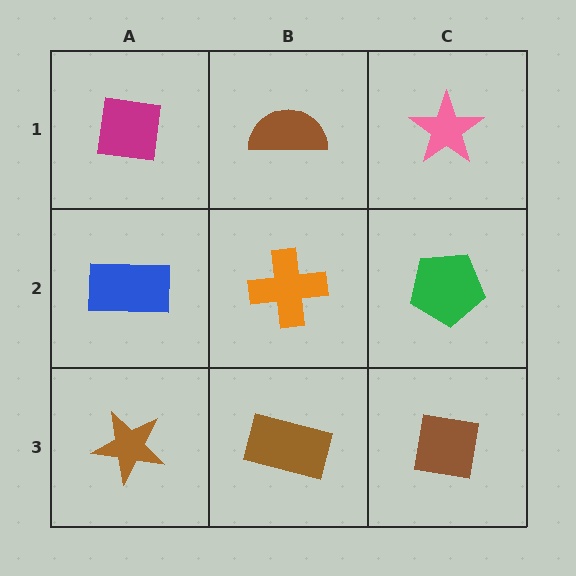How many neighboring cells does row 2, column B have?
4.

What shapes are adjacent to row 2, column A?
A magenta square (row 1, column A), a brown star (row 3, column A), an orange cross (row 2, column B).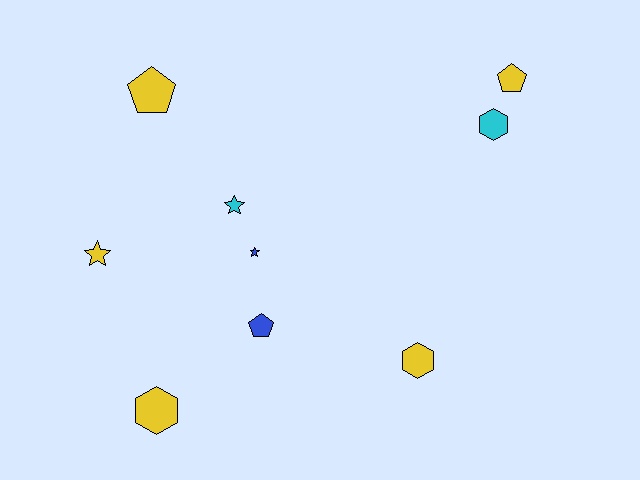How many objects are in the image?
There are 9 objects.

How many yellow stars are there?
There is 1 yellow star.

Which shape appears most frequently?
Hexagon, with 3 objects.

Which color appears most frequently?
Yellow, with 5 objects.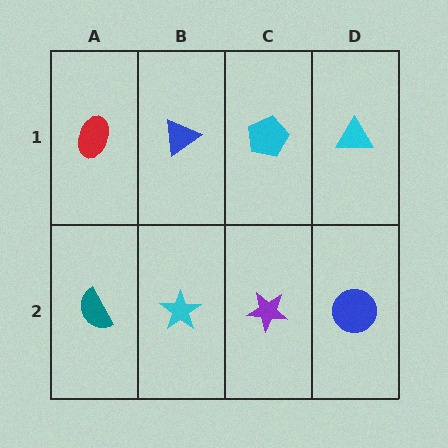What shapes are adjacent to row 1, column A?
A teal semicircle (row 2, column A), a blue triangle (row 1, column B).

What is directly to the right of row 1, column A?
A blue triangle.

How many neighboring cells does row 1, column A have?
2.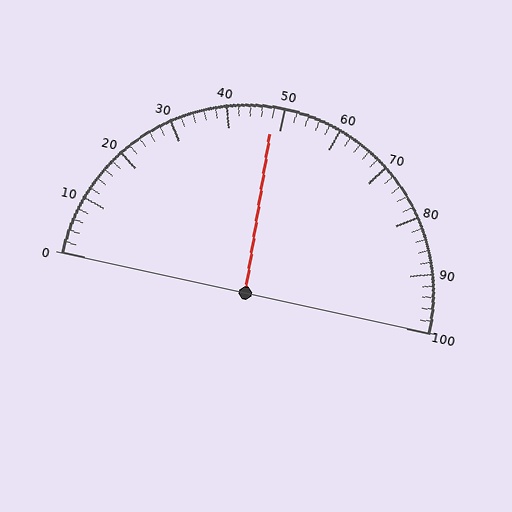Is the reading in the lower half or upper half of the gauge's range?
The reading is in the lower half of the range (0 to 100).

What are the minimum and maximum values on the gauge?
The gauge ranges from 0 to 100.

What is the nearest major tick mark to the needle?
The nearest major tick mark is 50.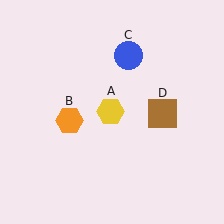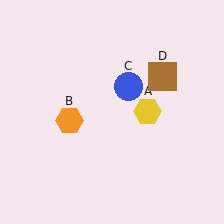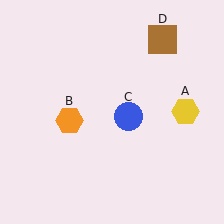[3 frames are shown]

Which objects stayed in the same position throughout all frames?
Orange hexagon (object B) remained stationary.